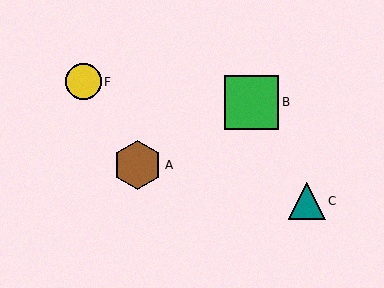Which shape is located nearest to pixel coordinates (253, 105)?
The green square (labeled B) at (252, 102) is nearest to that location.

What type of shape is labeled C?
Shape C is a teal triangle.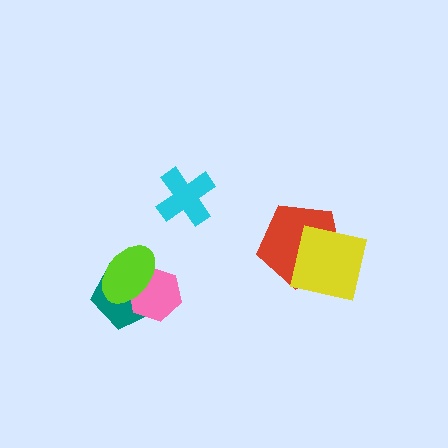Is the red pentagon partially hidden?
Yes, it is partially covered by another shape.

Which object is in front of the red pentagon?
The yellow square is in front of the red pentagon.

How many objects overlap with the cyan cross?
0 objects overlap with the cyan cross.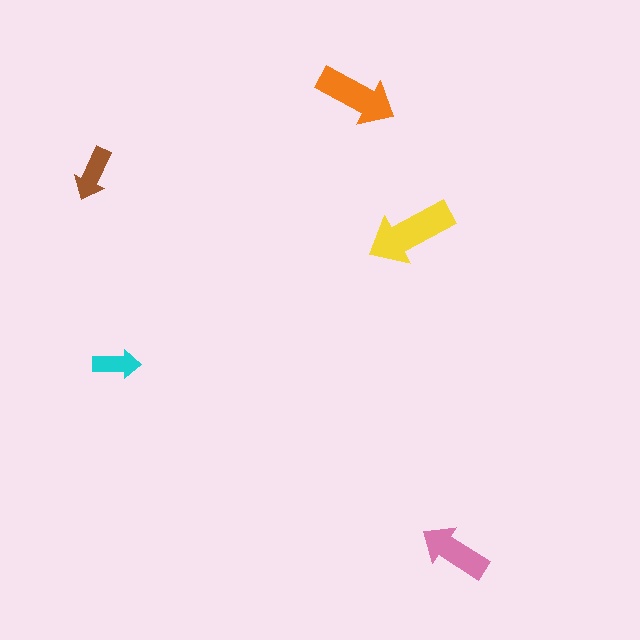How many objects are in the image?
There are 5 objects in the image.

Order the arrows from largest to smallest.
the yellow one, the orange one, the pink one, the brown one, the cyan one.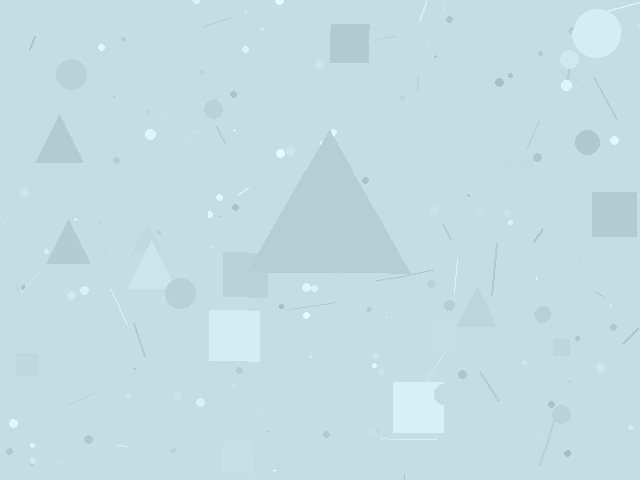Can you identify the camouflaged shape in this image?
The camouflaged shape is a triangle.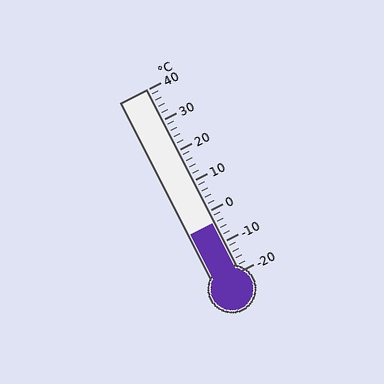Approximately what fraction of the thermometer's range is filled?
The thermometer is filled to approximately 25% of its range.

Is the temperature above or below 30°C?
The temperature is below 30°C.